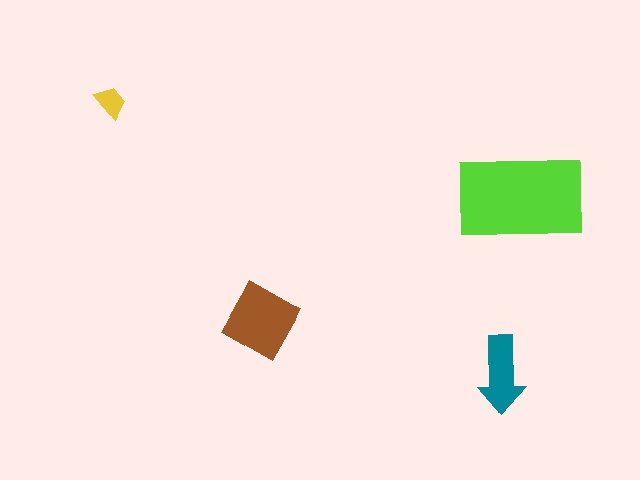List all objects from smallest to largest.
The yellow trapezoid, the teal arrow, the brown diamond, the lime rectangle.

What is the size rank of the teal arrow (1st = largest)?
3rd.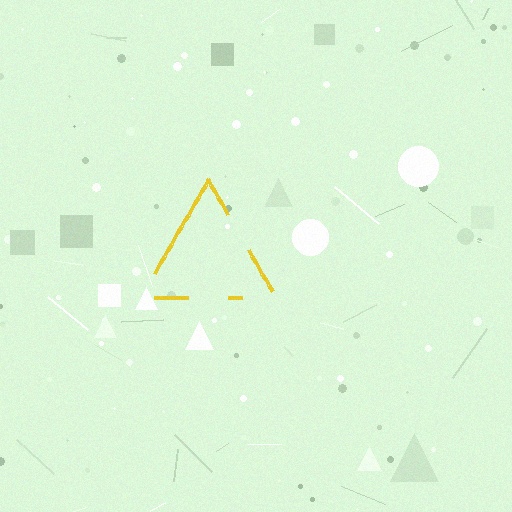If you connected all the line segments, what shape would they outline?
They would outline a triangle.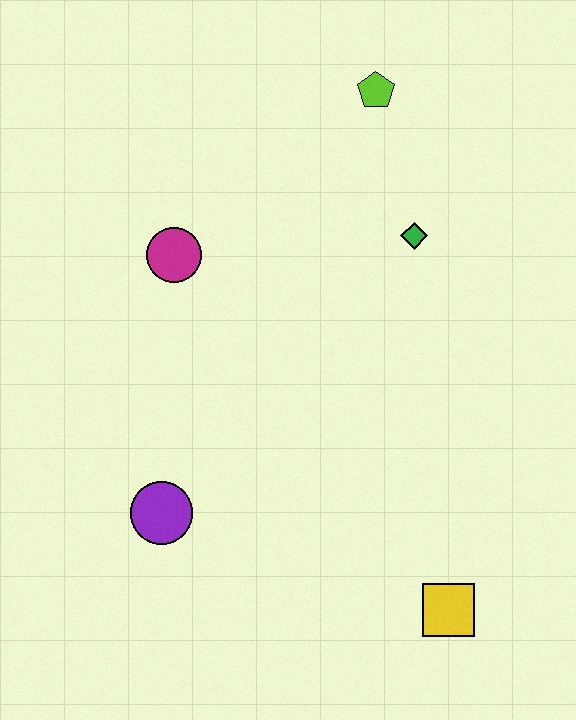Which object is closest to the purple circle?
The magenta circle is closest to the purple circle.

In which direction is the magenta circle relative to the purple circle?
The magenta circle is above the purple circle.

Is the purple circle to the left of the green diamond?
Yes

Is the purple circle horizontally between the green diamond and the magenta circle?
No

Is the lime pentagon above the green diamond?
Yes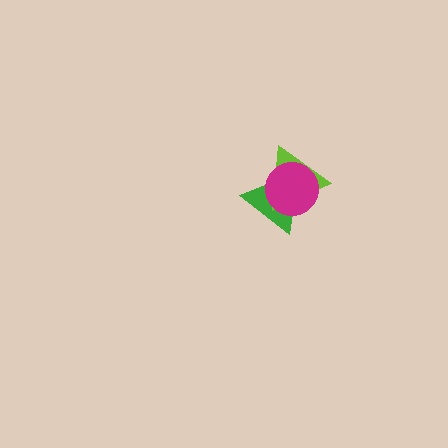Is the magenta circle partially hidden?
No, no other shape covers it.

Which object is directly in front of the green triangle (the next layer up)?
The lime triangle is directly in front of the green triangle.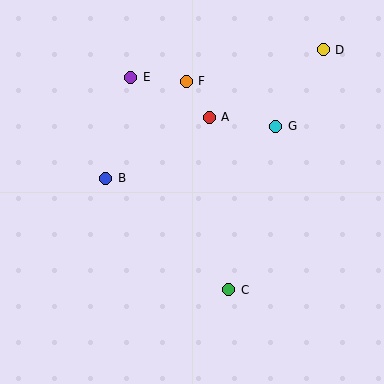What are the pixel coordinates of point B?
Point B is at (106, 178).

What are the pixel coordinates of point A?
Point A is at (209, 117).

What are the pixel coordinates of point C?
Point C is at (229, 290).